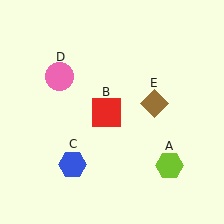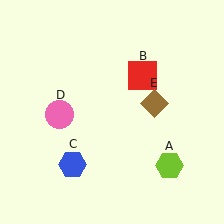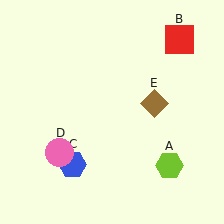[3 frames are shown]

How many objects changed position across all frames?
2 objects changed position: red square (object B), pink circle (object D).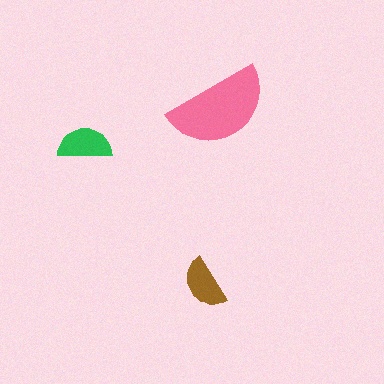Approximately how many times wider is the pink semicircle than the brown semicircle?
About 2 times wider.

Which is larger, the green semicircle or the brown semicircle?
The green one.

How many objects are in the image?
There are 3 objects in the image.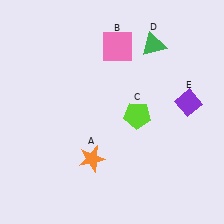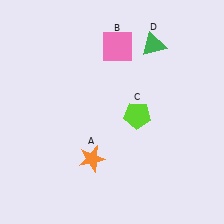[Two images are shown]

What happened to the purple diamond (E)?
The purple diamond (E) was removed in Image 2. It was in the top-right area of Image 1.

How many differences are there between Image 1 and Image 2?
There is 1 difference between the two images.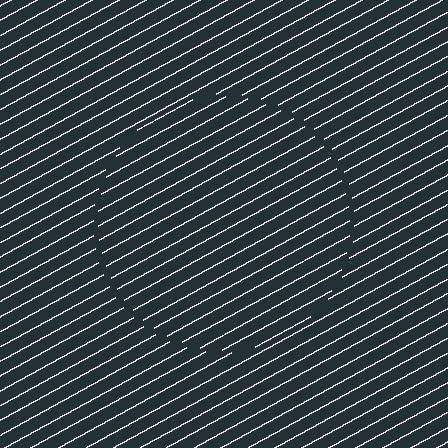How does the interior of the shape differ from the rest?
The interior of the shape contains the same grating, shifted by half a period — the contour is defined by the phase discontinuity where line-ends from the inner and outer gratings abut.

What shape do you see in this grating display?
An illusory circle. The interior of the shape contains the same grating, shifted by half a period — the contour is defined by the phase discontinuity where line-ends from the inner and outer gratings abut.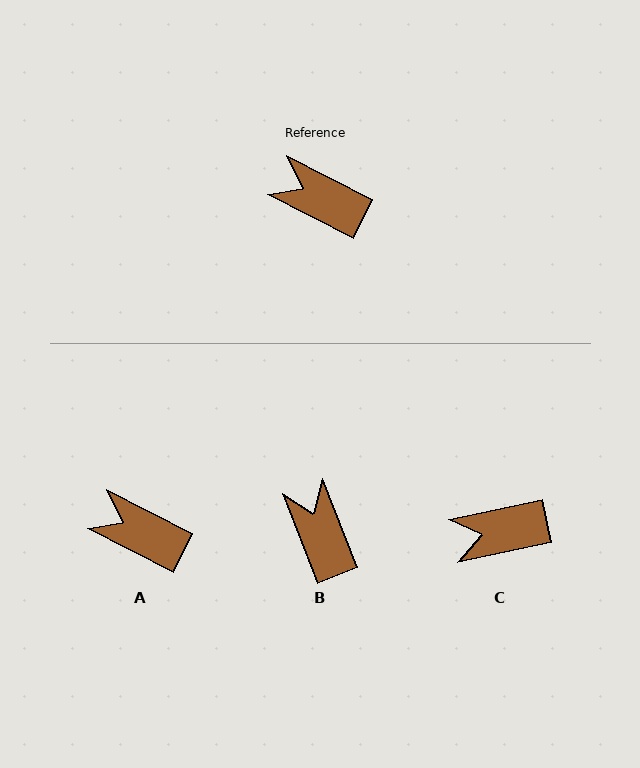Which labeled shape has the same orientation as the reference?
A.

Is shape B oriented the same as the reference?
No, it is off by about 42 degrees.